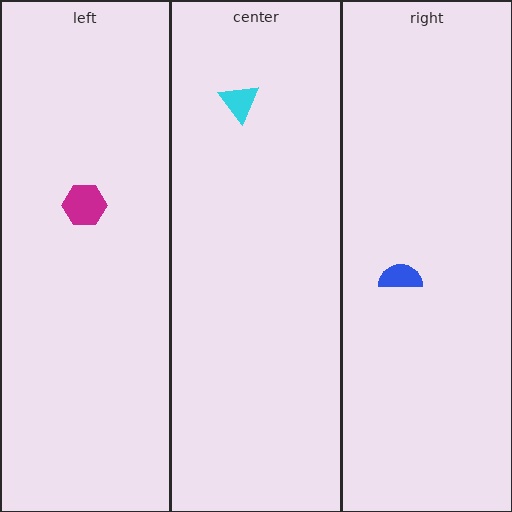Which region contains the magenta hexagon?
The left region.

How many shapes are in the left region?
1.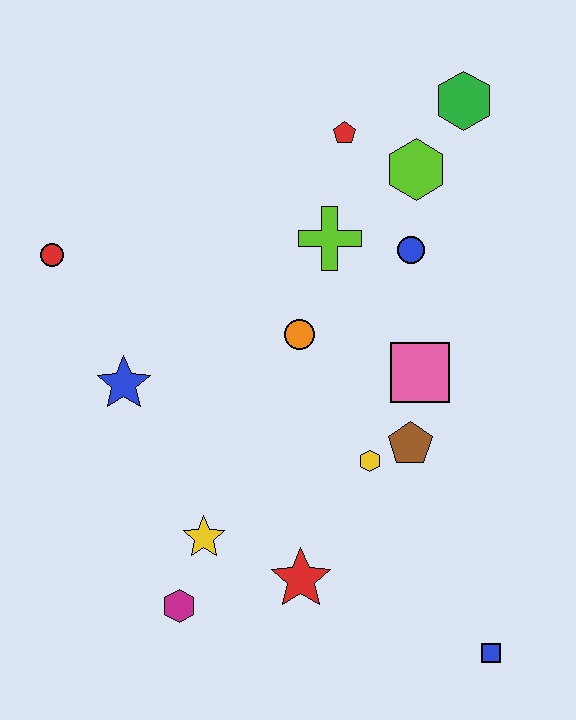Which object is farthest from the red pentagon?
The blue square is farthest from the red pentagon.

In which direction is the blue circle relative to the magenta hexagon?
The blue circle is above the magenta hexagon.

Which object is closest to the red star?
The yellow star is closest to the red star.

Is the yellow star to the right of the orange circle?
No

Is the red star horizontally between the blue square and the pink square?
No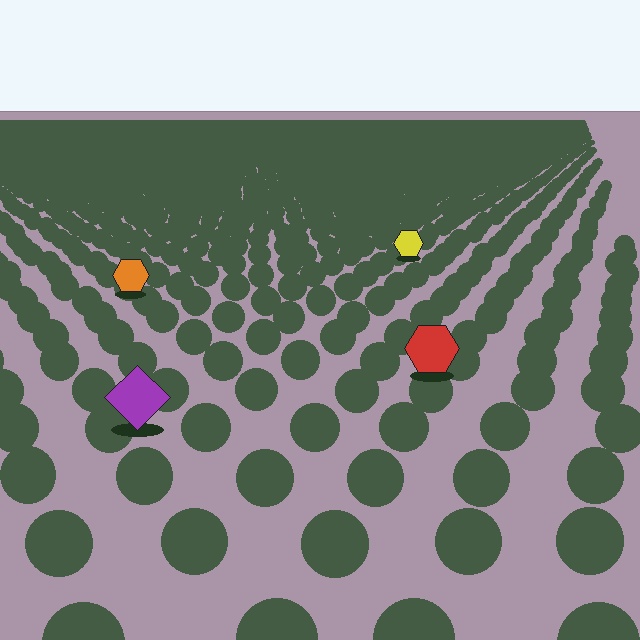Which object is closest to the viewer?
The purple diamond is closest. The texture marks near it are larger and more spread out.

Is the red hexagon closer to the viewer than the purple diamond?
No. The purple diamond is closer — you can tell from the texture gradient: the ground texture is coarser near it.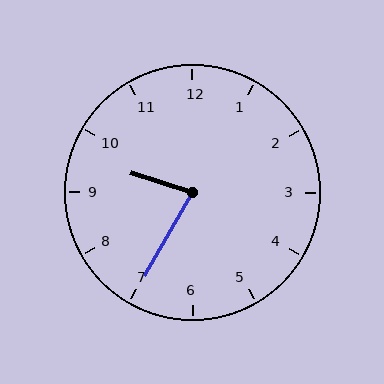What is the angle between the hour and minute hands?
Approximately 78 degrees.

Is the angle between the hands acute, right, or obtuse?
It is acute.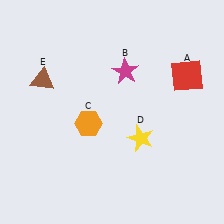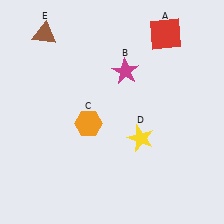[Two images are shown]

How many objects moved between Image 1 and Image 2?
2 objects moved between the two images.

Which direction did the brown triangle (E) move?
The brown triangle (E) moved up.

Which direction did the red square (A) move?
The red square (A) moved up.